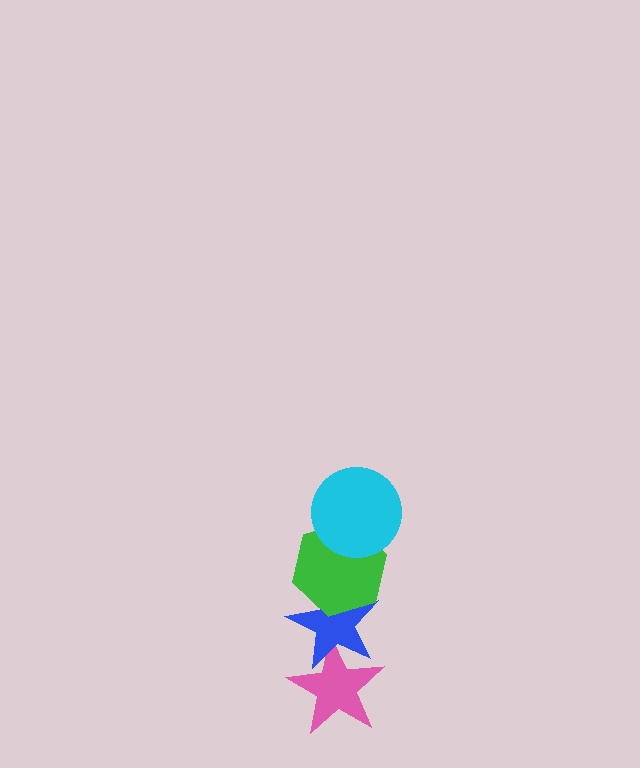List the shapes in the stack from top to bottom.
From top to bottom: the cyan circle, the green hexagon, the blue star, the pink star.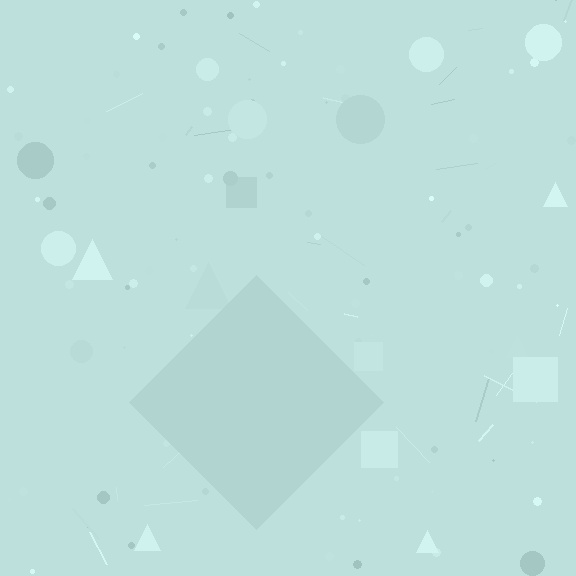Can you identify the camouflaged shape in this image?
The camouflaged shape is a diamond.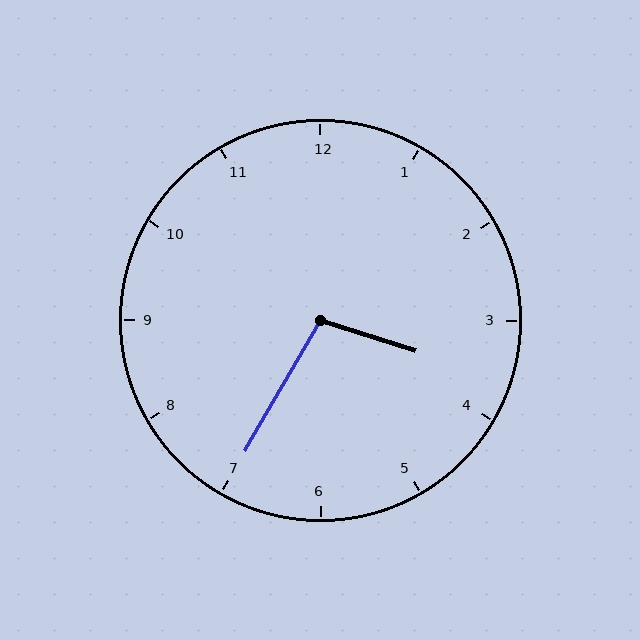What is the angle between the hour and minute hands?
Approximately 102 degrees.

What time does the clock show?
3:35.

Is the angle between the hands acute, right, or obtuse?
It is obtuse.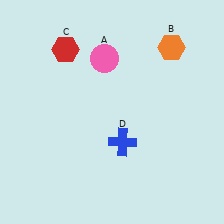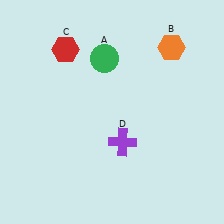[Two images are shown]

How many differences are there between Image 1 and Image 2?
There are 2 differences between the two images.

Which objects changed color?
A changed from pink to green. D changed from blue to purple.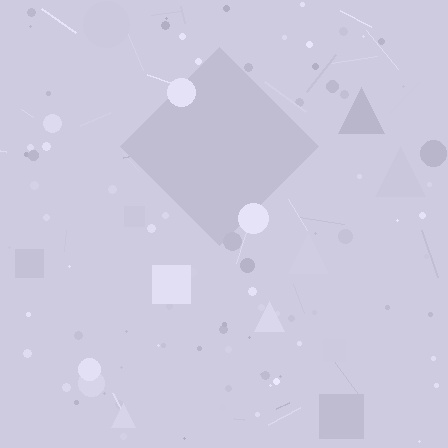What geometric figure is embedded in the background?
A diamond is embedded in the background.